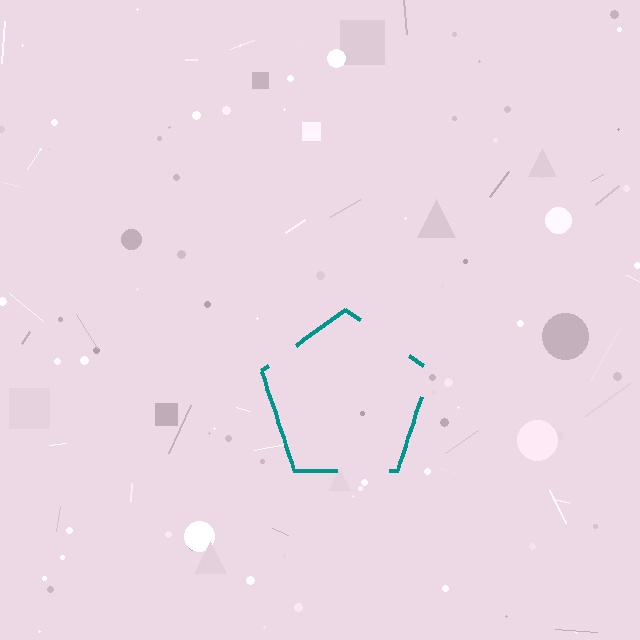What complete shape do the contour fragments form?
The contour fragments form a pentagon.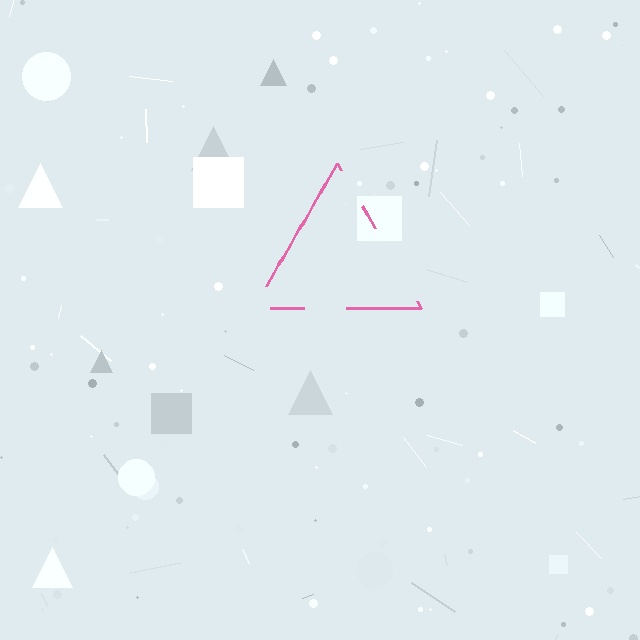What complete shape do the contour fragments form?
The contour fragments form a triangle.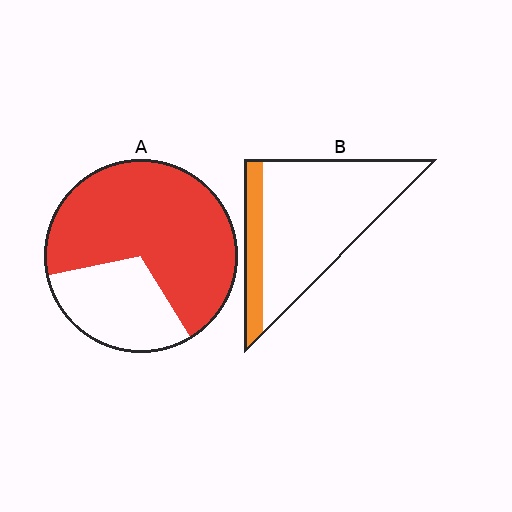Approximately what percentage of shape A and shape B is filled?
A is approximately 70% and B is approximately 20%.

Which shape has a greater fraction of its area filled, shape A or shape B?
Shape A.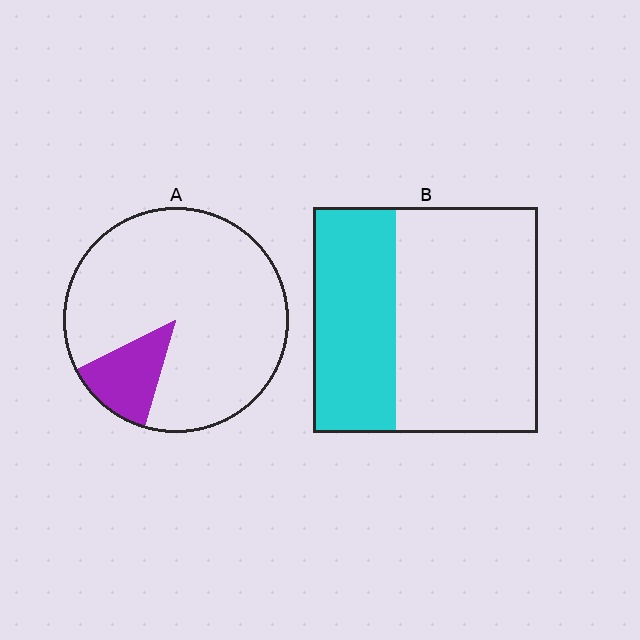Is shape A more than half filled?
No.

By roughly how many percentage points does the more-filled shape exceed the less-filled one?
By roughly 25 percentage points (B over A).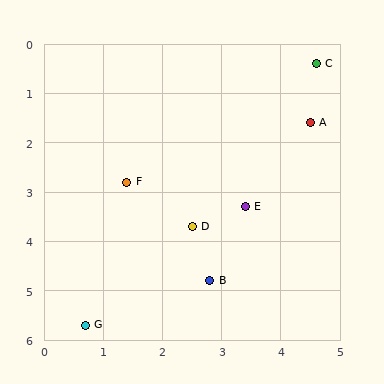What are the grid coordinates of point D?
Point D is at approximately (2.5, 3.7).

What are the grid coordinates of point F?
Point F is at approximately (1.4, 2.8).